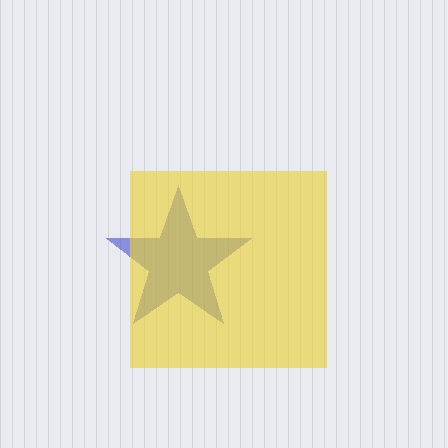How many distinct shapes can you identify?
There are 2 distinct shapes: a blue star, a yellow square.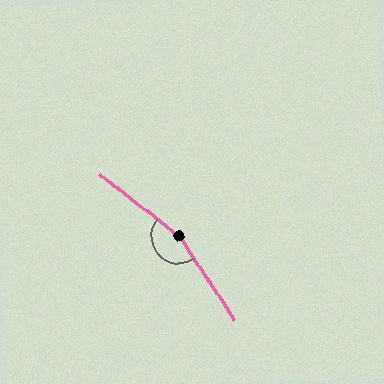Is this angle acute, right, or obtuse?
It is obtuse.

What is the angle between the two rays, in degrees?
Approximately 162 degrees.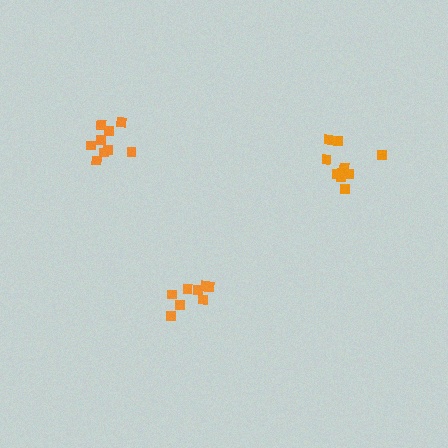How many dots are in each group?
Group 1: 8 dots, Group 2: 12 dots, Group 3: 9 dots (29 total).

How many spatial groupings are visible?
There are 3 spatial groupings.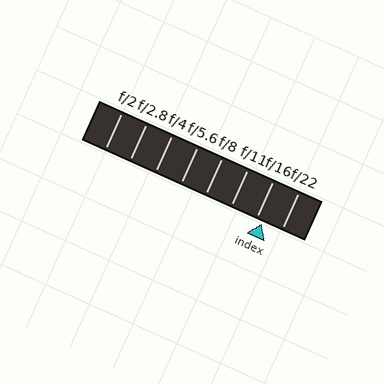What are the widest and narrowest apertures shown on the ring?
The widest aperture shown is f/2 and the narrowest is f/22.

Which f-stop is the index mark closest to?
The index mark is closest to f/16.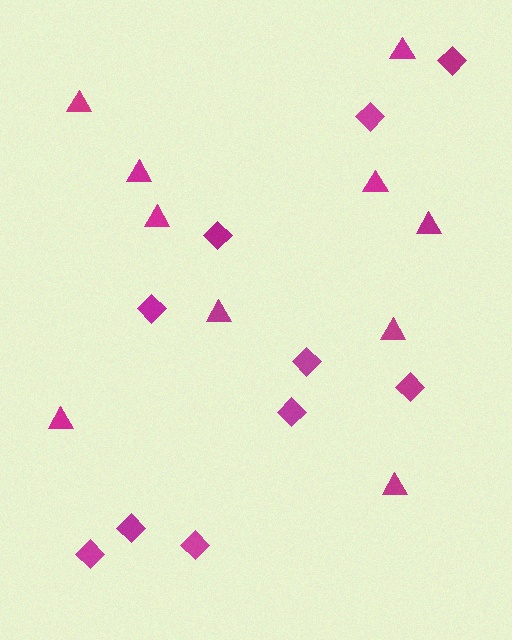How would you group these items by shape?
There are 2 groups: one group of diamonds (10) and one group of triangles (10).